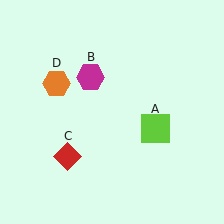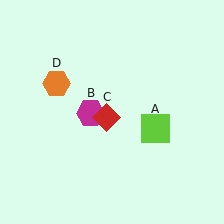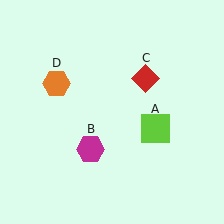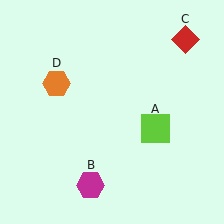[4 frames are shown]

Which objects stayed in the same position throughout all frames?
Lime square (object A) and orange hexagon (object D) remained stationary.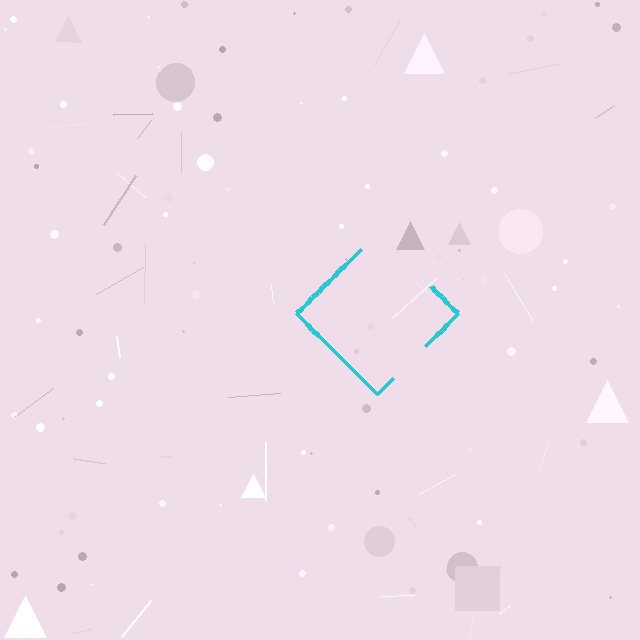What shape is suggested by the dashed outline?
The dashed outline suggests a diamond.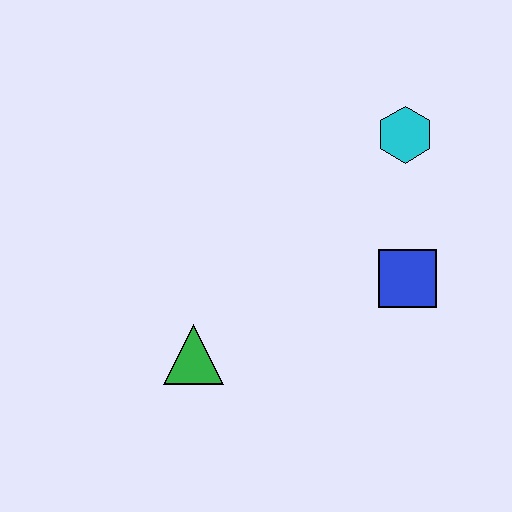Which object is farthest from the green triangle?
The cyan hexagon is farthest from the green triangle.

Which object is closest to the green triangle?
The blue square is closest to the green triangle.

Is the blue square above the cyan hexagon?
No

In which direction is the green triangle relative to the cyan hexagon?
The green triangle is below the cyan hexagon.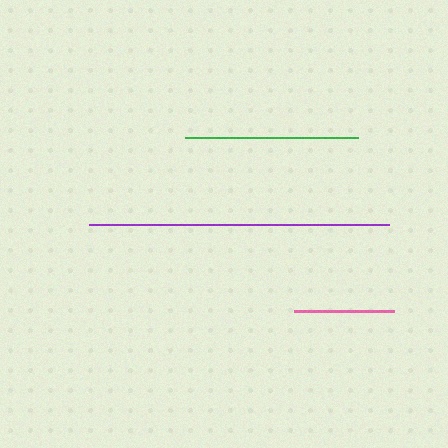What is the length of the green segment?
The green segment is approximately 173 pixels long.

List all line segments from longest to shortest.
From longest to shortest: purple, green, pink.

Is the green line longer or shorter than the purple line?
The purple line is longer than the green line.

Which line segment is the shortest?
The pink line is the shortest at approximately 101 pixels.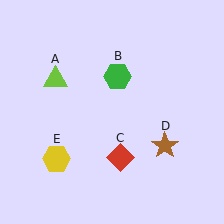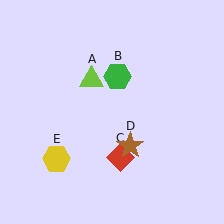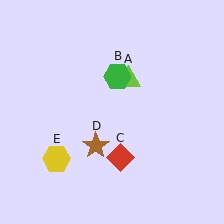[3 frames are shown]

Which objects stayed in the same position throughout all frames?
Green hexagon (object B) and red diamond (object C) and yellow hexagon (object E) remained stationary.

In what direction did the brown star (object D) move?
The brown star (object D) moved left.